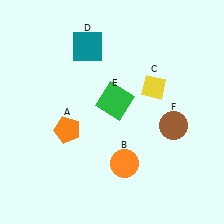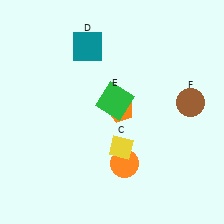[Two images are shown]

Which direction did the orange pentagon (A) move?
The orange pentagon (A) moved right.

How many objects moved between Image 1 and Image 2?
3 objects moved between the two images.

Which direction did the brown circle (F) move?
The brown circle (F) moved up.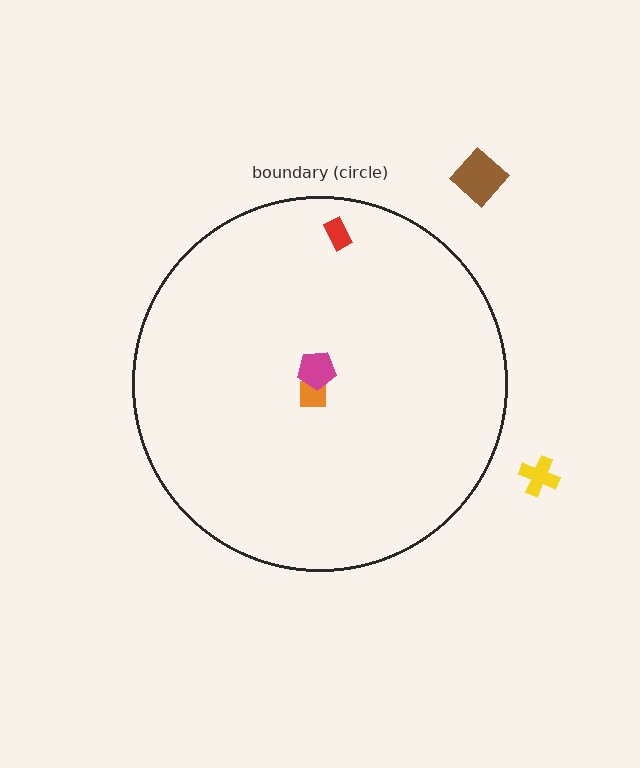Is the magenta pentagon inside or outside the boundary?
Inside.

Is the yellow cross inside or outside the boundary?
Outside.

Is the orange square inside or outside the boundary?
Inside.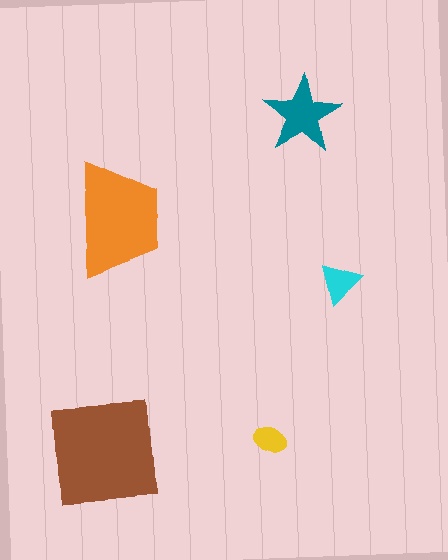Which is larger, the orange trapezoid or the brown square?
The brown square.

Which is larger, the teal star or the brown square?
The brown square.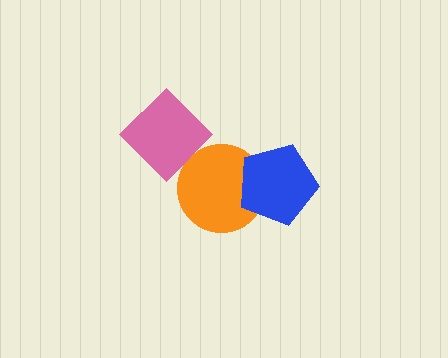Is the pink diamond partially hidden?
No, no other shape covers it.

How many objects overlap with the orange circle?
2 objects overlap with the orange circle.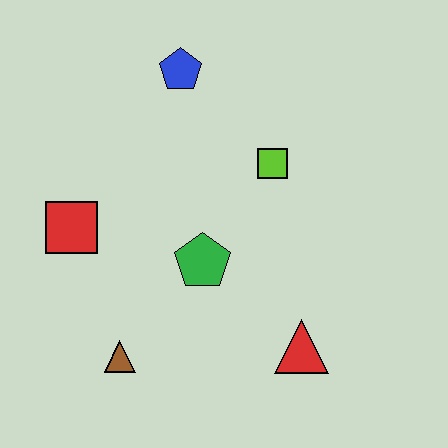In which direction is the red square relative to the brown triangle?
The red square is above the brown triangle.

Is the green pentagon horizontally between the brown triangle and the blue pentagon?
No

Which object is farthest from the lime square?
The brown triangle is farthest from the lime square.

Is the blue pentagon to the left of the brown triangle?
No